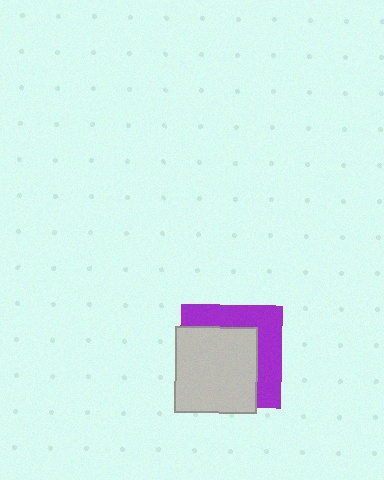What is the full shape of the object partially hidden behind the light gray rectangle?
The partially hidden object is a purple square.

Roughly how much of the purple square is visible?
A small part of it is visible (roughly 40%).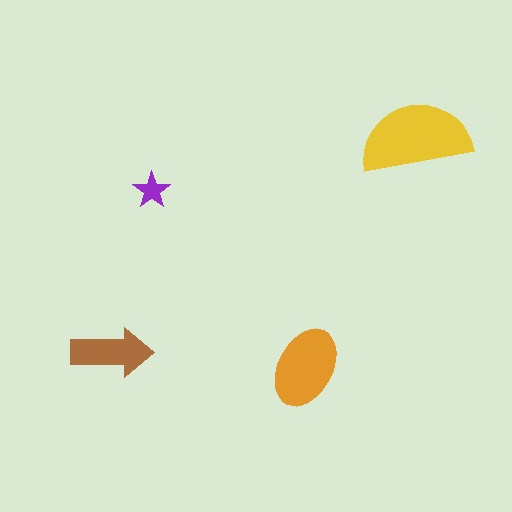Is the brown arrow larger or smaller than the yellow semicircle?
Smaller.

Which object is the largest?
The yellow semicircle.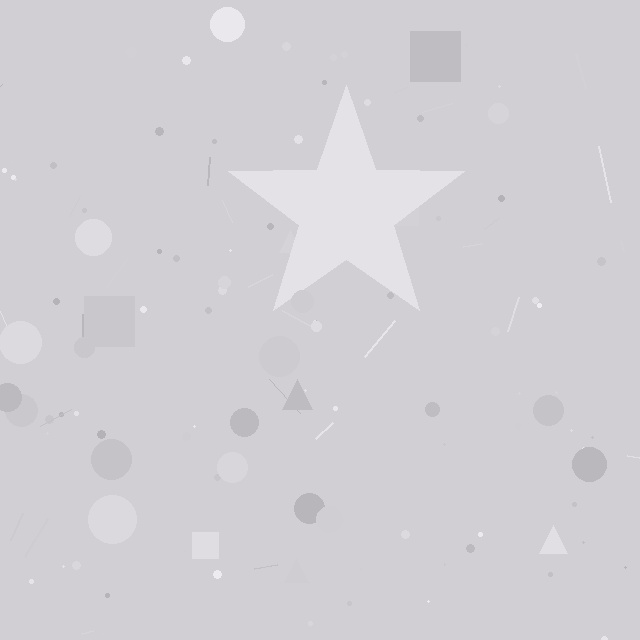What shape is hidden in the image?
A star is hidden in the image.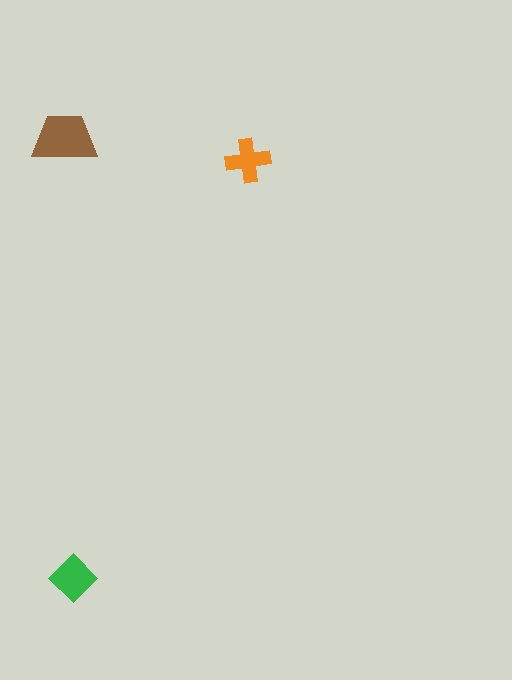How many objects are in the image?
There are 3 objects in the image.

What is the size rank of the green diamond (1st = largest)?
2nd.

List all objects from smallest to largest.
The orange cross, the green diamond, the brown trapezoid.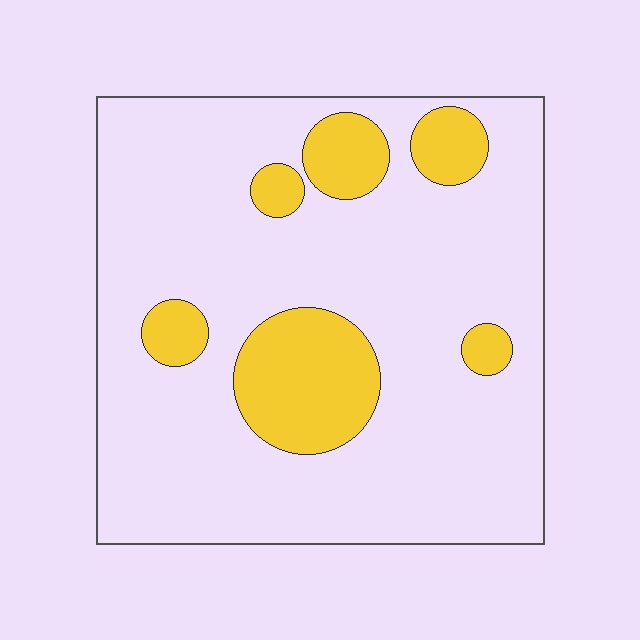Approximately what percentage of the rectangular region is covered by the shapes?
Approximately 20%.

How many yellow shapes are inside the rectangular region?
6.